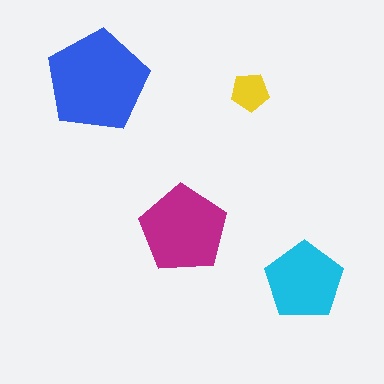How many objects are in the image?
There are 4 objects in the image.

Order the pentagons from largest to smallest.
the blue one, the magenta one, the cyan one, the yellow one.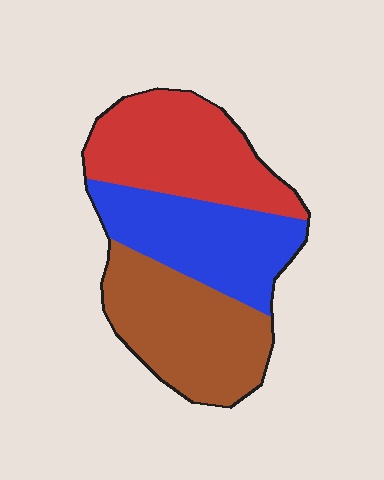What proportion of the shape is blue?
Blue covers roughly 30% of the shape.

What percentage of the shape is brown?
Brown takes up about one third (1/3) of the shape.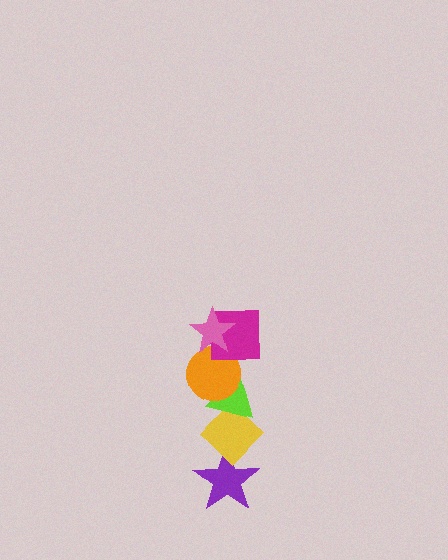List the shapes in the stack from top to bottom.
From top to bottom: the pink star, the magenta square, the orange circle, the lime triangle, the yellow diamond, the purple star.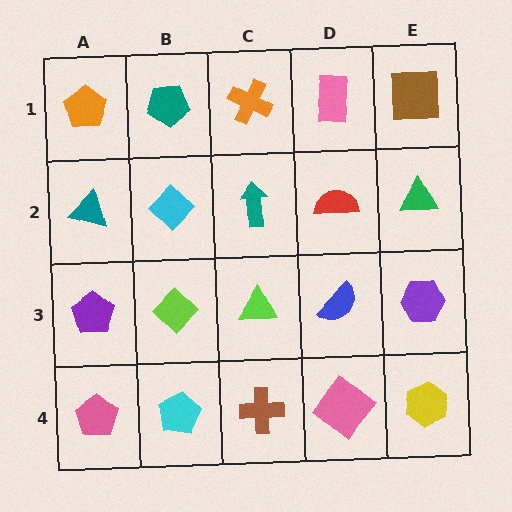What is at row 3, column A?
A purple pentagon.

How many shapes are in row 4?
5 shapes.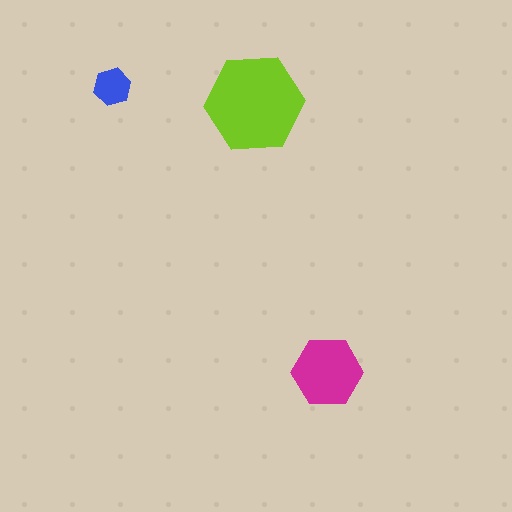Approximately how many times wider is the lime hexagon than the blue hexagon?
About 2.5 times wider.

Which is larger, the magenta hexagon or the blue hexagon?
The magenta one.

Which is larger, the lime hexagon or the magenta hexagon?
The lime one.